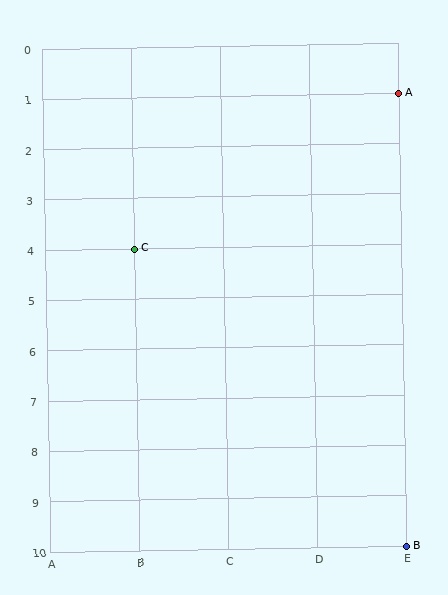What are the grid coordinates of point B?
Point B is at grid coordinates (E, 10).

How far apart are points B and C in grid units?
Points B and C are 3 columns and 6 rows apart (about 6.7 grid units diagonally).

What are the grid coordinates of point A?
Point A is at grid coordinates (E, 1).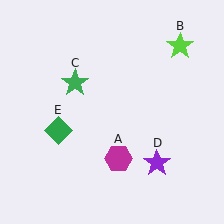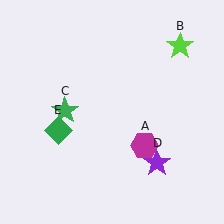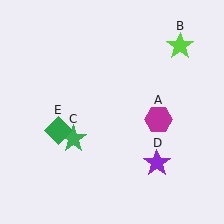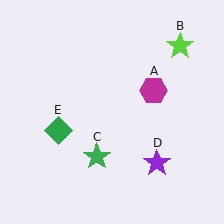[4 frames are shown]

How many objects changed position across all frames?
2 objects changed position: magenta hexagon (object A), green star (object C).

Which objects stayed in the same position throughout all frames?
Lime star (object B) and purple star (object D) and green diamond (object E) remained stationary.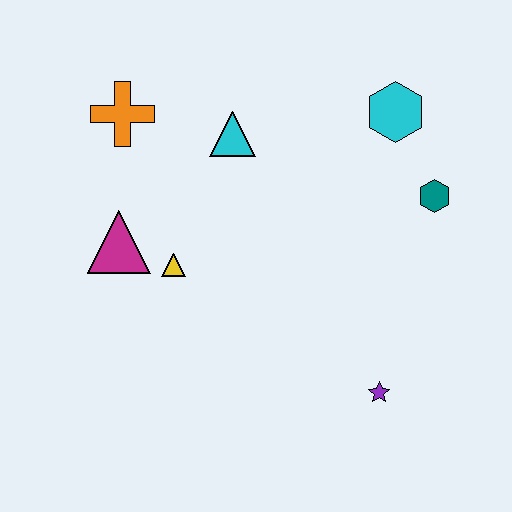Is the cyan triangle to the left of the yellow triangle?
No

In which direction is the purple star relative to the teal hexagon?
The purple star is below the teal hexagon.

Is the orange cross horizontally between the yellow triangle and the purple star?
No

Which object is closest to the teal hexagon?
The cyan hexagon is closest to the teal hexagon.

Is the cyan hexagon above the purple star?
Yes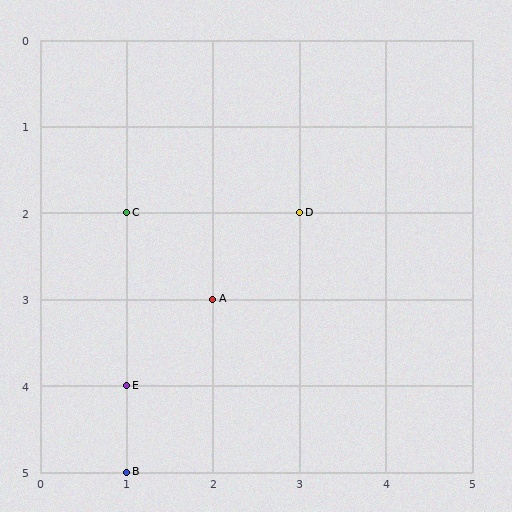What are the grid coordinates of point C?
Point C is at grid coordinates (1, 2).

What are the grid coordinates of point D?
Point D is at grid coordinates (3, 2).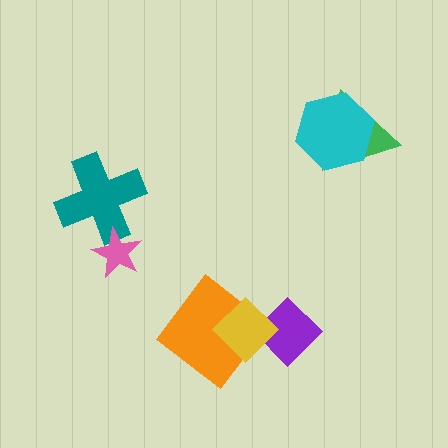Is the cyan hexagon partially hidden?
No, no other shape covers it.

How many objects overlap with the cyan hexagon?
1 object overlaps with the cyan hexagon.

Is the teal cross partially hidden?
Yes, it is partially covered by another shape.